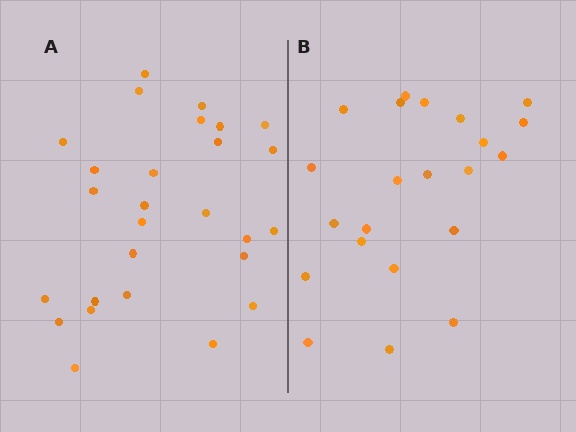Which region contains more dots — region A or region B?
Region A (the left region) has more dots.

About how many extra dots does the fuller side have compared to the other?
Region A has about 5 more dots than region B.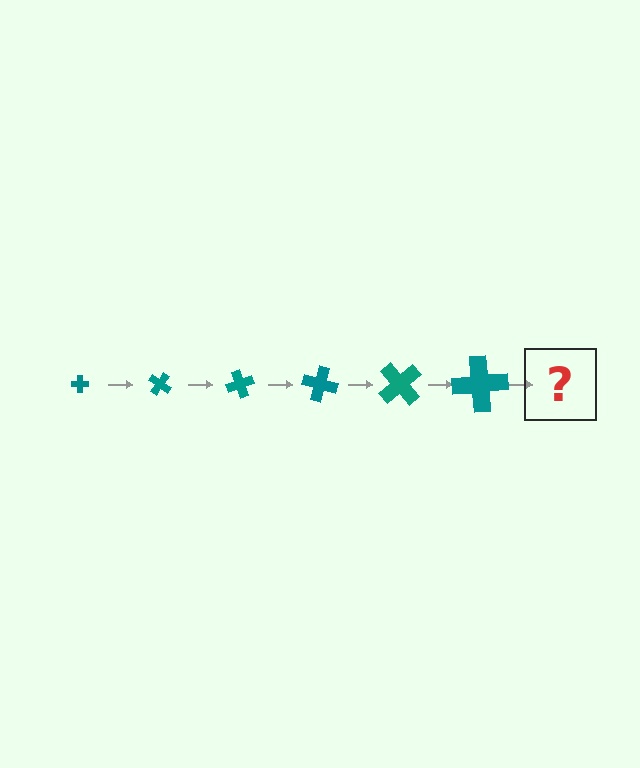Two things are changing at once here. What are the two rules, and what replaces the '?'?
The two rules are that the cross grows larger each step and it rotates 35 degrees each step. The '?' should be a cross, larger than the previous one and rotated 210 degrees from the start.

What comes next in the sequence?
The next element should be a cross, larger than the previous one and rotated 210 degrees from the start.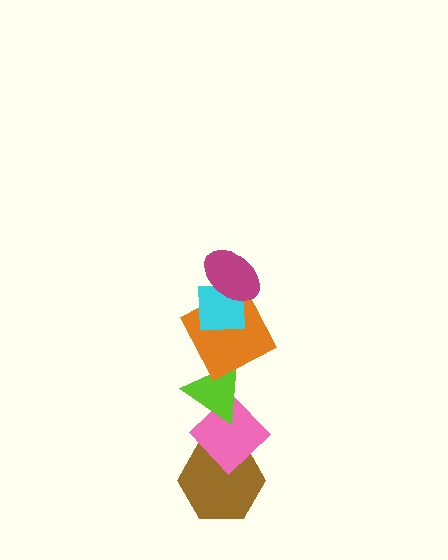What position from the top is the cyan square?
The cyan square is 2nd from the top.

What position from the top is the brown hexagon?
The brown hexagon is 6th from the top.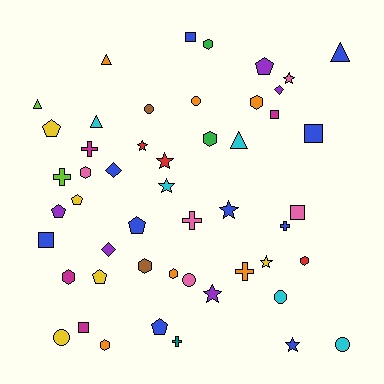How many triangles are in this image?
There are 5 triangles.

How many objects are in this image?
There are 50 objects.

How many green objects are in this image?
There are 2 green objects.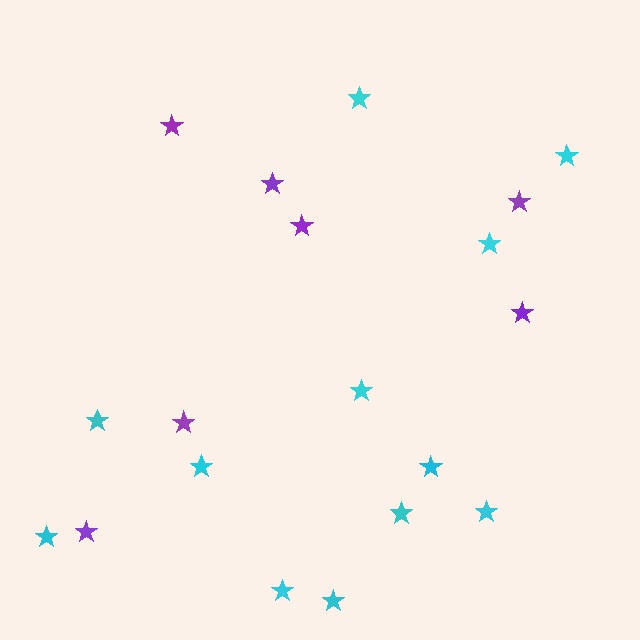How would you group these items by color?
There are 2 groups: one group of cyan stars (12) and one group of purple stars (7).